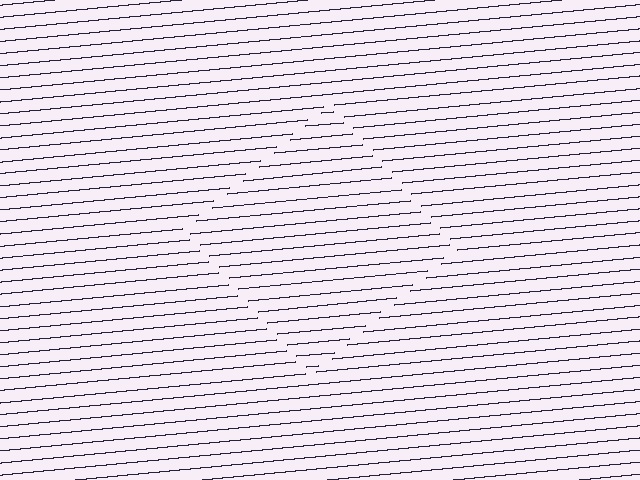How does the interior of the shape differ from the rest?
The interior of the shape contains the same grating, shifted by half a period — the contour is defined by the phase discontinuity where line-ends from the inner and outer gratings abut.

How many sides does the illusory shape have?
4 sides — the line-ends trace a square.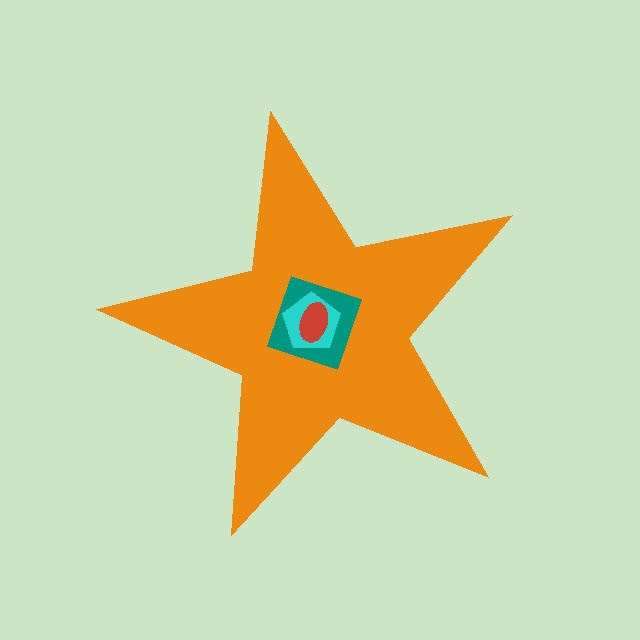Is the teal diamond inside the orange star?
Yes.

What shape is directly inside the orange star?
The teal diamond.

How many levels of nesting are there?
4.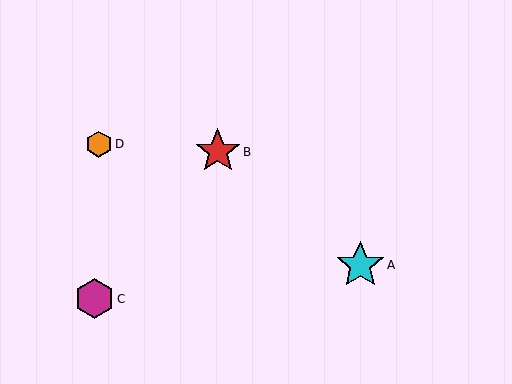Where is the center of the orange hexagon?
The center of the orange hexagon is at (99, 144).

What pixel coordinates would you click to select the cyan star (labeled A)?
Click at (360, 265) to select the cyan star A.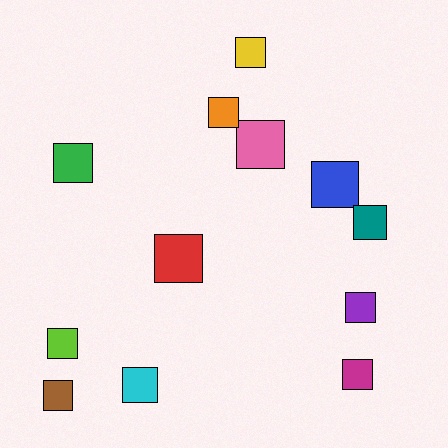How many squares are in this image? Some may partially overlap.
There are 12 squares.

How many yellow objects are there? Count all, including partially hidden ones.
There is 1 yellow object.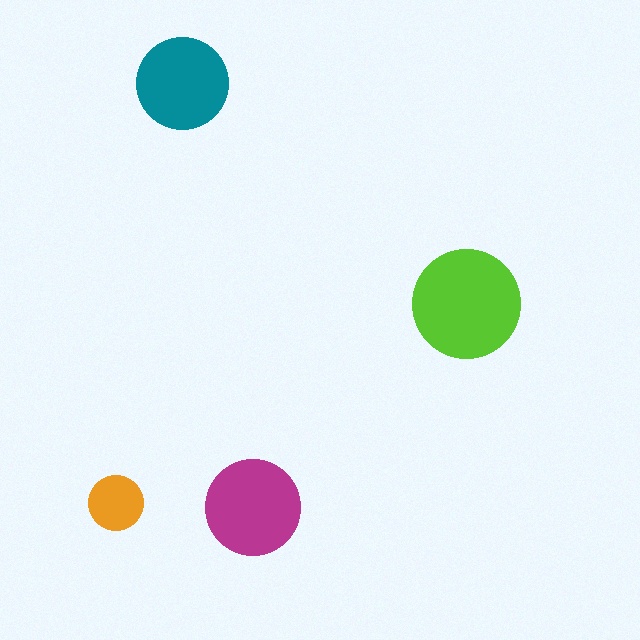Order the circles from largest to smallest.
the lime one, the magenta one, the teal one, the orange one.